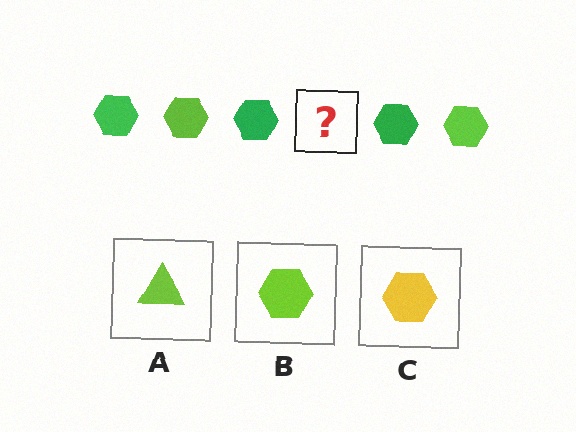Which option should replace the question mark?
Option B.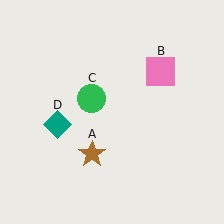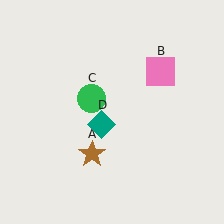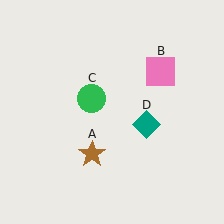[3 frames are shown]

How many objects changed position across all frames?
1 object changed position: teal diamond (object D).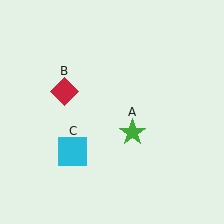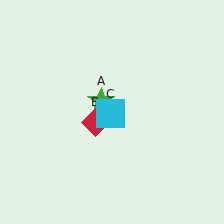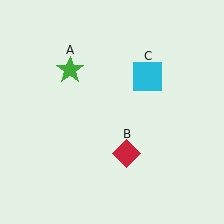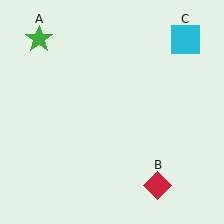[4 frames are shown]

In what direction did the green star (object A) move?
The green star (object A) moved up and to the left.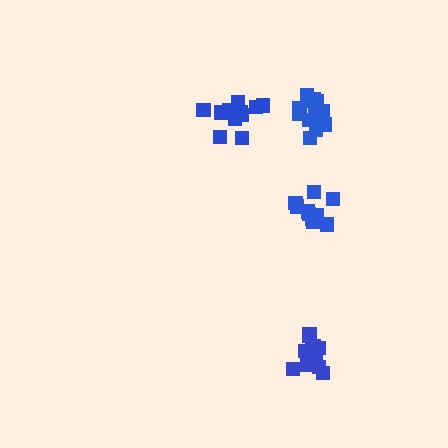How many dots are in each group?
Group 1: 15 dots, Group 2: 11 dots, Group 3: 11 dots, Group 4: 11 dots (48 total).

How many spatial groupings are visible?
There are 4 spatial groupings.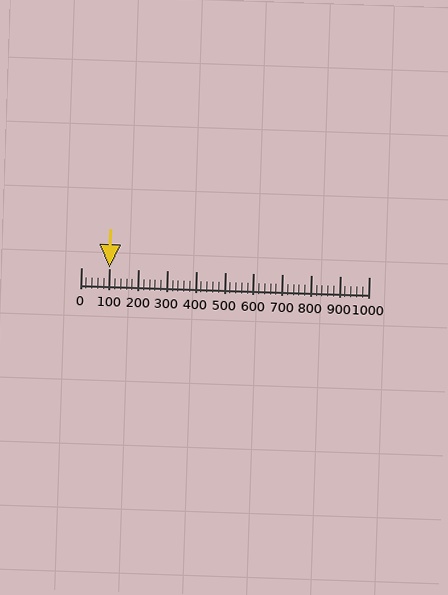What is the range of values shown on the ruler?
The ruler shows values from 0 to 1000.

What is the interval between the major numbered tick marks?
The major tick marks are spaced 100 units apart.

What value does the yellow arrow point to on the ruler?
The yellow arrow points to approximately 100.